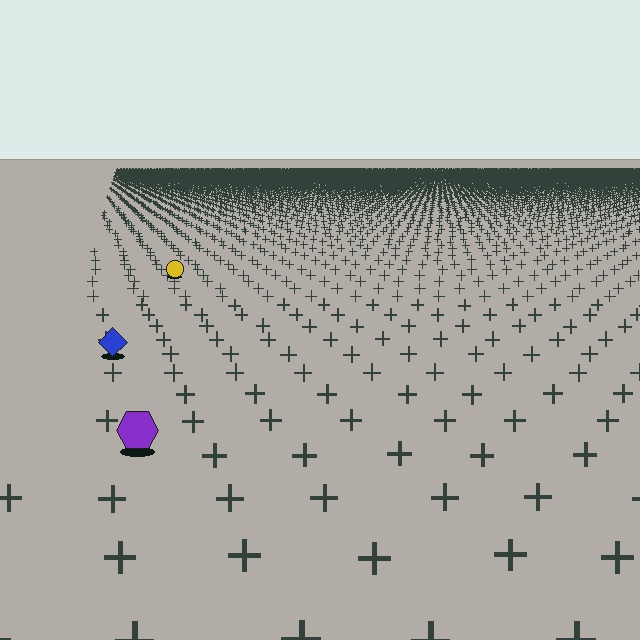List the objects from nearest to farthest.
From nearest to farthest: the purple hexagon, the blue diamond, the yellow circle.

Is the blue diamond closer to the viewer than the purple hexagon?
No. The purple hexagon is closer — you can tell from the texture gradient: the ground texture is coarser near it.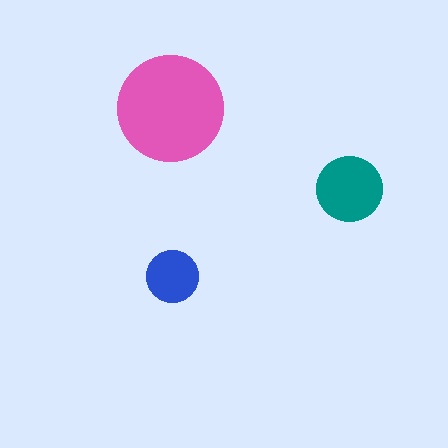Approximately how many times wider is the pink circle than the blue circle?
About 2 times wider.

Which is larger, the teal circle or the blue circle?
The teal one.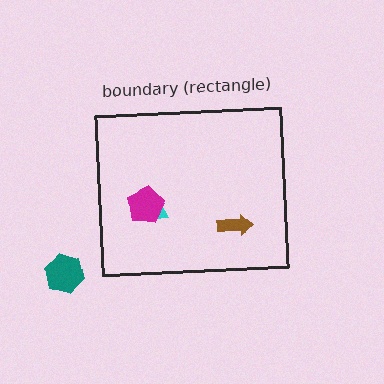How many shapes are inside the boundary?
3 inside, 1 outside.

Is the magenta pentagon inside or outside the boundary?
Inside.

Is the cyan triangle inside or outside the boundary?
Inside.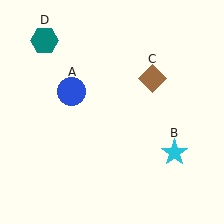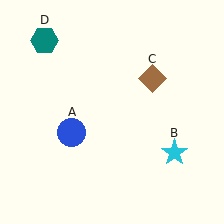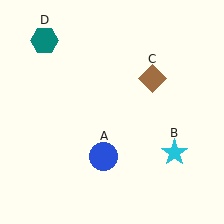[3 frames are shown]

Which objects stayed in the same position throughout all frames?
Cyan star (object B) and brown diamond (object C) and teal hexagon (object D) remained stationary.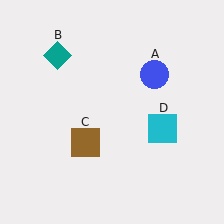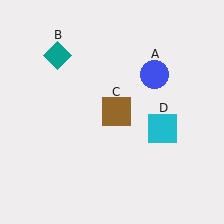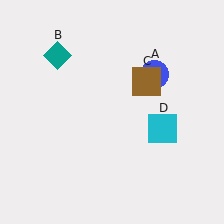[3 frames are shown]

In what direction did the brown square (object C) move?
The brown square (object C) moved up and to the right.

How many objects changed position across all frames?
1 object changed position: brown square (object C).